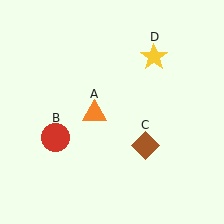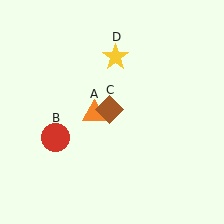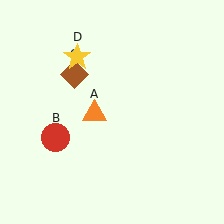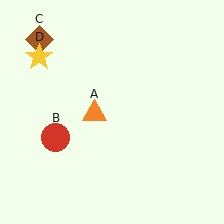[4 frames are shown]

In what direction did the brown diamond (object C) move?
The brown diamond (object C) moved up and to the left.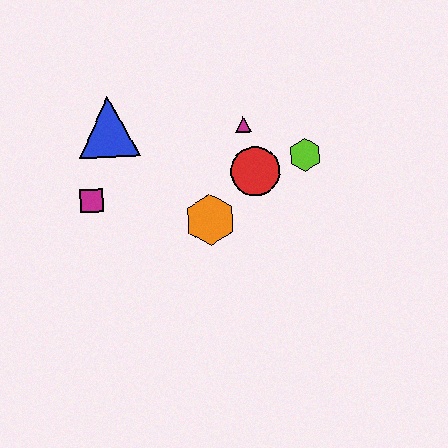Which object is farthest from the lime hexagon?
The magenta square is farthest from the lime hexagon.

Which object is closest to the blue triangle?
The magenta square is closest to the blue triangle.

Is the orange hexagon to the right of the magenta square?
Yes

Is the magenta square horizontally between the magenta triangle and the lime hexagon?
No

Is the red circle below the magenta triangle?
Yes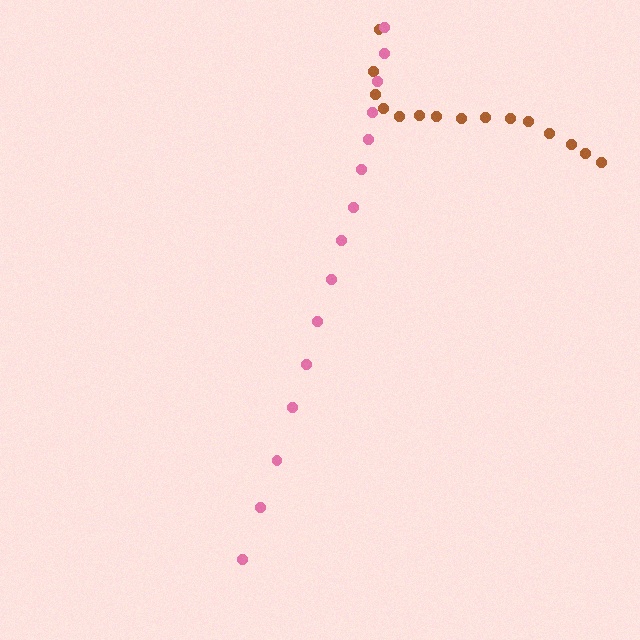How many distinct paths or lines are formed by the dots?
There are 2 distinct paths.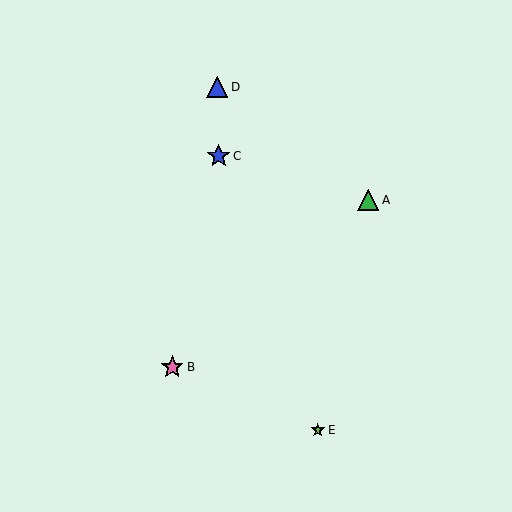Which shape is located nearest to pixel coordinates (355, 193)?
The green triangle (labeled A) at (368, 200) is nearest to that location.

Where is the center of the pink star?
The center of the pink star is at (172, 367).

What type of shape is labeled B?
Shape B is a pink star.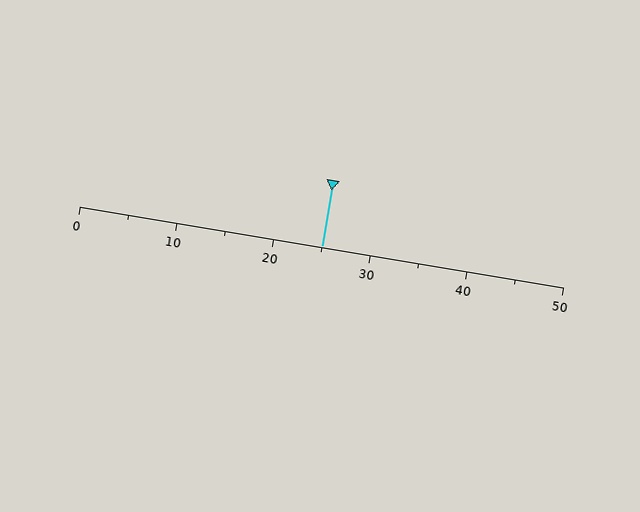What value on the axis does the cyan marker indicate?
The marker indicates approximately 25.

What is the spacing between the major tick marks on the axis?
The major ticks are spaced 10 apart.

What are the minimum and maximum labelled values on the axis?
The axis runs from 0 to 50.